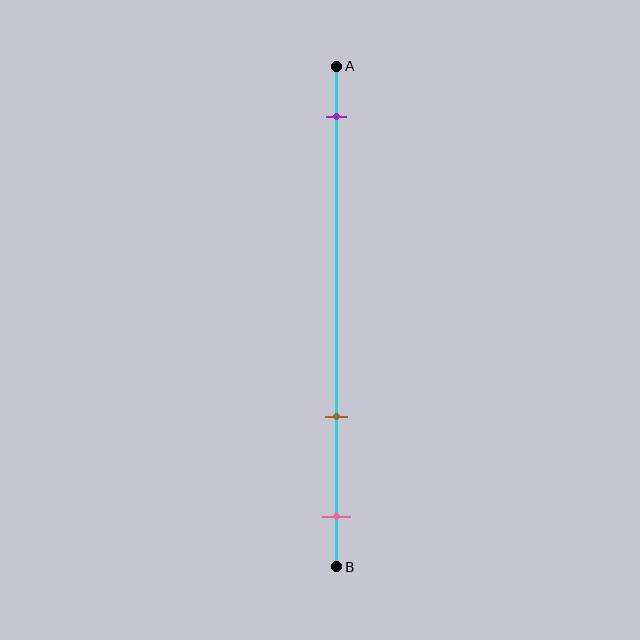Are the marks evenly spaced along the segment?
No, the marks are not evenly spaced.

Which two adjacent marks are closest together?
The brown and pink marks are the closest adjacent pair.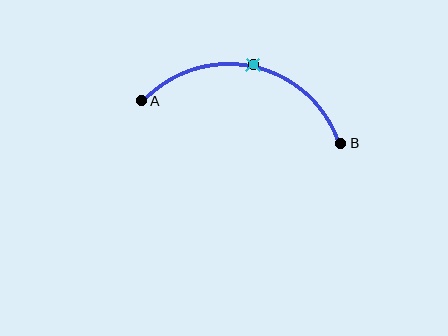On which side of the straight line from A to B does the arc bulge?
The arc bulges above the straight line connecting A and B.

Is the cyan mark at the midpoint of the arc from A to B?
Yes. The cyan mark lies on the arc at equal arc-length from both A and B — it is the arc midpoint.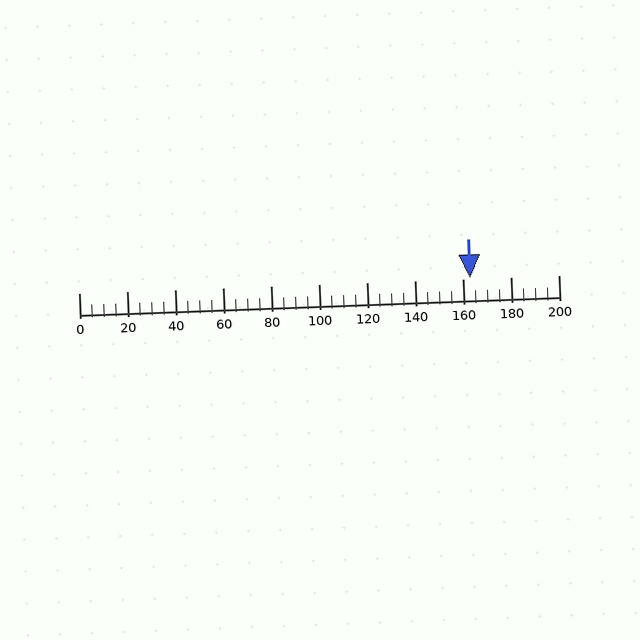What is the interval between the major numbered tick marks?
The major tick marks are spaced 20 units apart.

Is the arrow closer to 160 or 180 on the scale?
The arrow is closer to 160.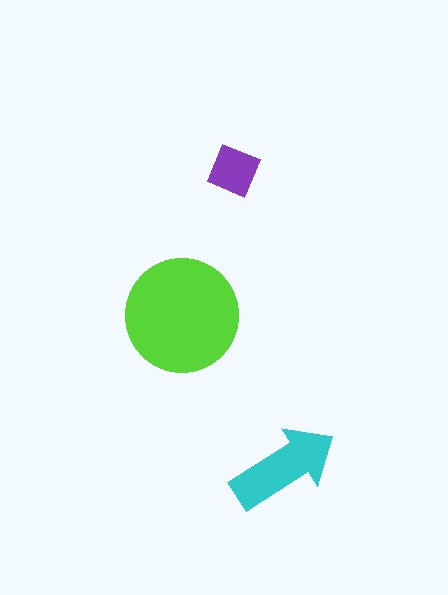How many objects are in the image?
There are 3 objects in the image.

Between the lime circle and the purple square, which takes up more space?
The lime circle.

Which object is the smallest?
The purple square.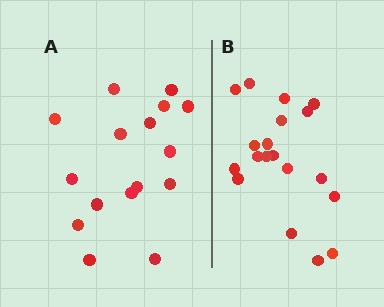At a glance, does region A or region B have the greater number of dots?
Region B (the right region) has more dots.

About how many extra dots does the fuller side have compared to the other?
Region B has just a few more — roughly 2 or 3 more dots than region A.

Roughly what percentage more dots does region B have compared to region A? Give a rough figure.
About 20% more.